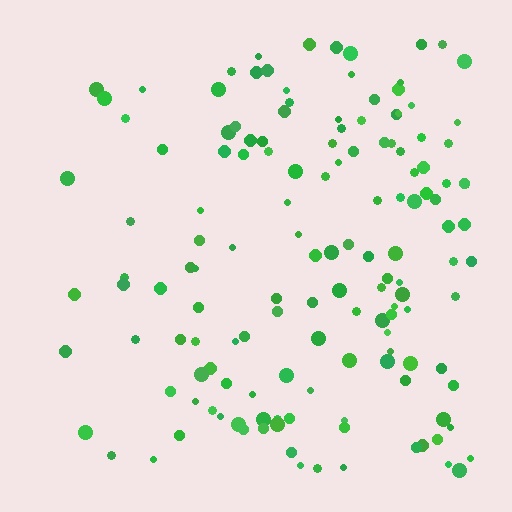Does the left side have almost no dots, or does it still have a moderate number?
Still a moderate number, just noticeably fewer than the right.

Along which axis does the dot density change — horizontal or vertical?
Horizontal.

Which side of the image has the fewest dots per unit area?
The left.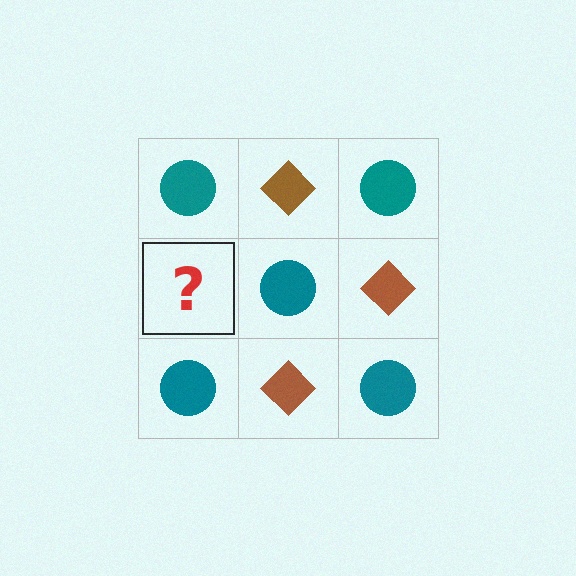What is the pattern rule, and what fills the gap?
The rule is that it alternates teal circle and brown diamond in a checkerboard pattern. The gap should be filled with a brown diamond.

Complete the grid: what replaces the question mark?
The question mark should be replaced with a brown diamond.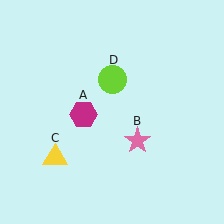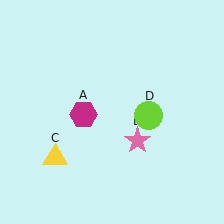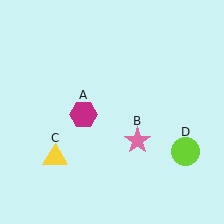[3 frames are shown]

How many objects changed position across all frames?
1 object changed position: lime circle (object D).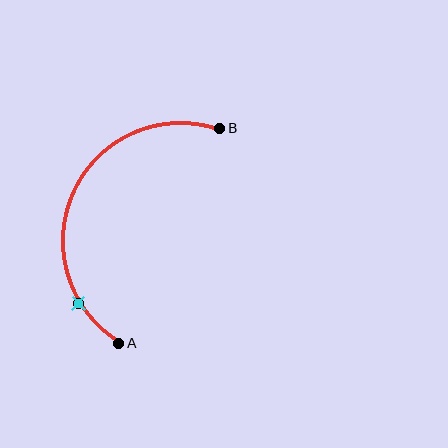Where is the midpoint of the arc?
The arc midpoint is the point on the curve farthest from the straight line joining A and B. It sits to the left of that line.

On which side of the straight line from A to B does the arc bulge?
The arc bulges to the left of the straight line connecting A and B.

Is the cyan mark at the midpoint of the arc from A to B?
No. The cyan mark lies on the arc but is closer to endpoint A. The arc midpoint would be at the point on the curve equidistant along the arc from both A and B.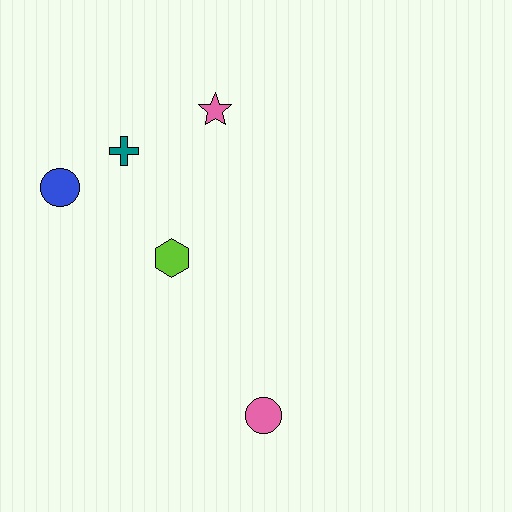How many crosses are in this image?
There is 1 cross.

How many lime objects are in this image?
There is 1 lime object.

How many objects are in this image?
There are 5 objects.